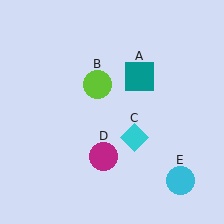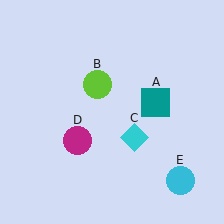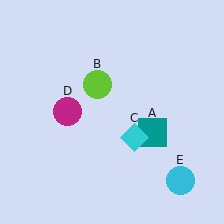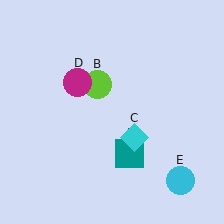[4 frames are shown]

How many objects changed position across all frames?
2 objects changed position: teal square (object A), magenta circle (object D).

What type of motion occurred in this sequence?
The teal square (object A), magenta circle (object D) rotated clockwise around the center of the scene.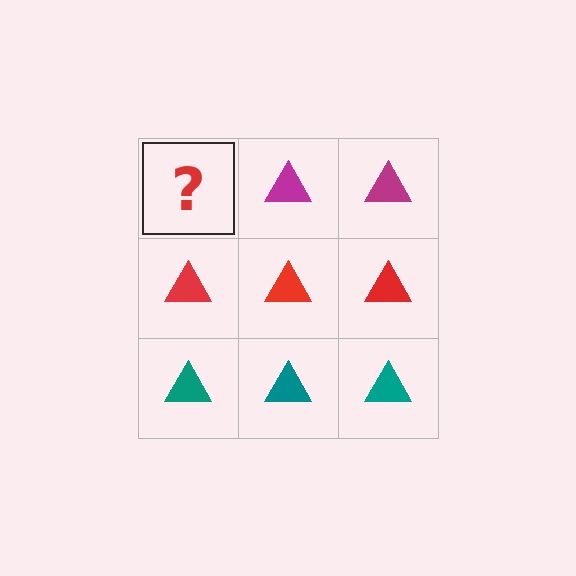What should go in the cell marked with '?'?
The missing cell should contain a magenta triangle.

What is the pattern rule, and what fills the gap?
The rule is that each row has a consistent color. The gap should be filled with a magenta triangle.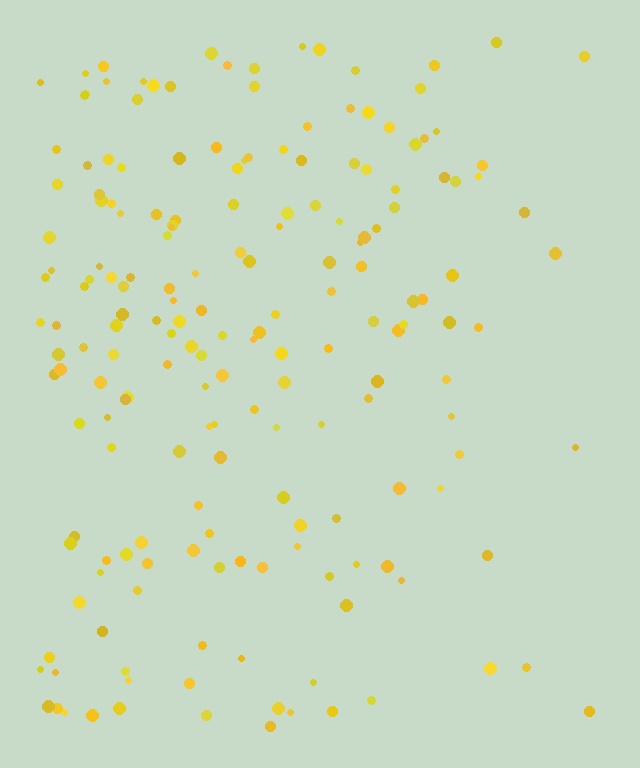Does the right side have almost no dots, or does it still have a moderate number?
Still a moderate number, just noticeably fewer than the left.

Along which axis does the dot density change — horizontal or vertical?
Horizontal.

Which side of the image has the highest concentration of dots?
The left.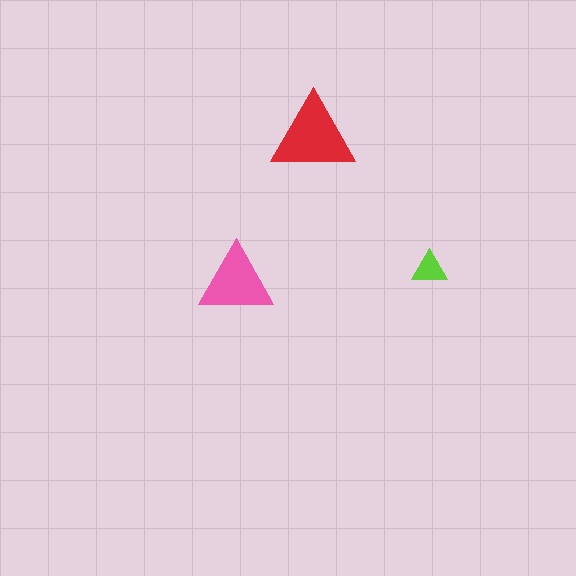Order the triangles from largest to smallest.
the red one, the pink one, the lime one.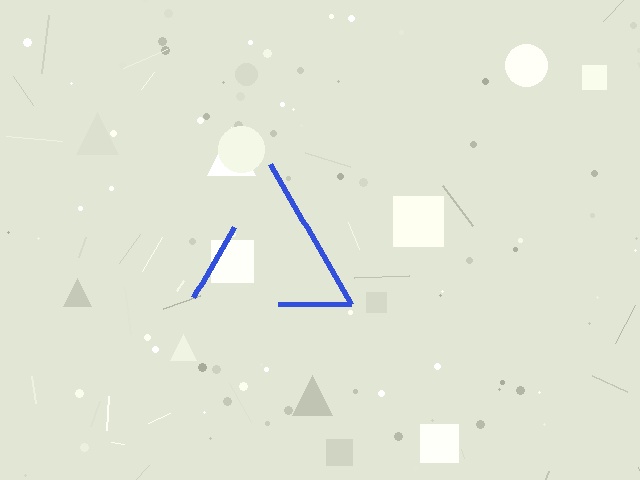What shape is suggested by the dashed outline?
The dashed outline suggests a triangle.